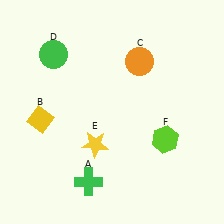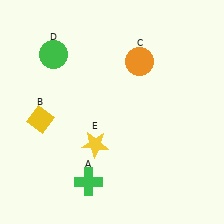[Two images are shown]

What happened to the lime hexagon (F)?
The lime hexagon (F) was removed in Image 2. It was in the bottom-right area of Image 1.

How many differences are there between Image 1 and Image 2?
There is 1 difference between the two images.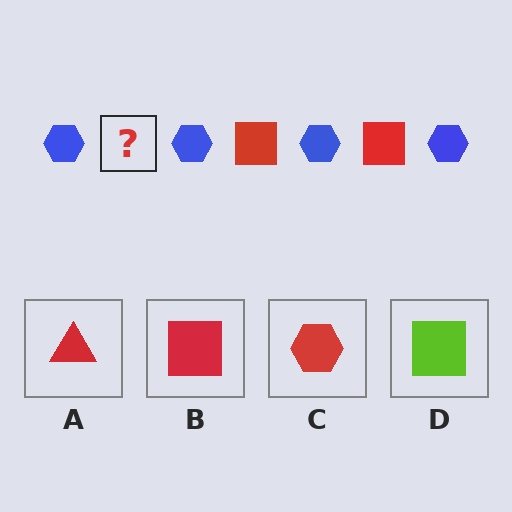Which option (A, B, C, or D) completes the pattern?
B.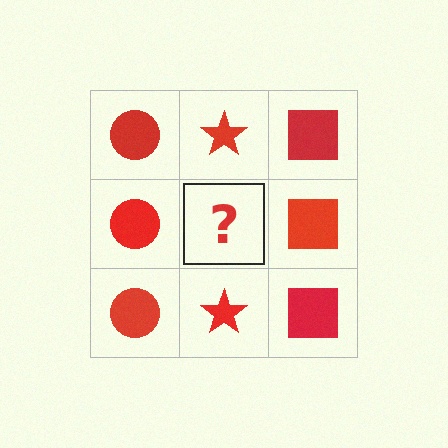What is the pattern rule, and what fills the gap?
The rule is that each column has a consistent shape. The gap should be filled with a red star.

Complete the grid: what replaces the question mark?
The question mark should be replaced with a red star.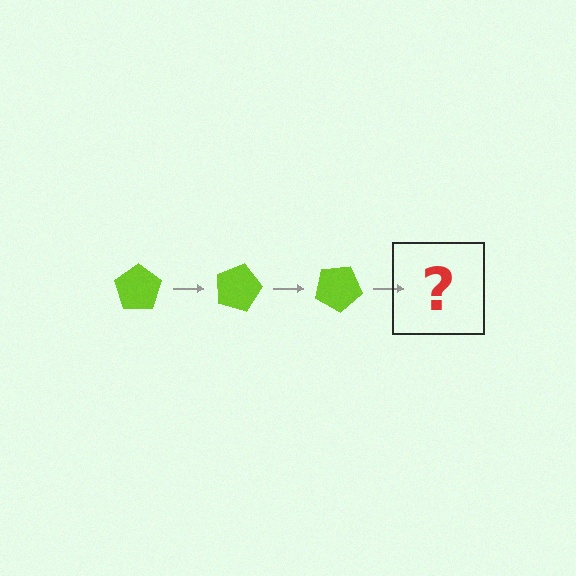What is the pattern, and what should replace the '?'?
The pattern is that the pentagon rotates 15 degrees each step. The '?' should be a lime pentagon rotated 45 degrees.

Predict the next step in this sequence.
The next step is a lime pentagon rotated 45 degrees.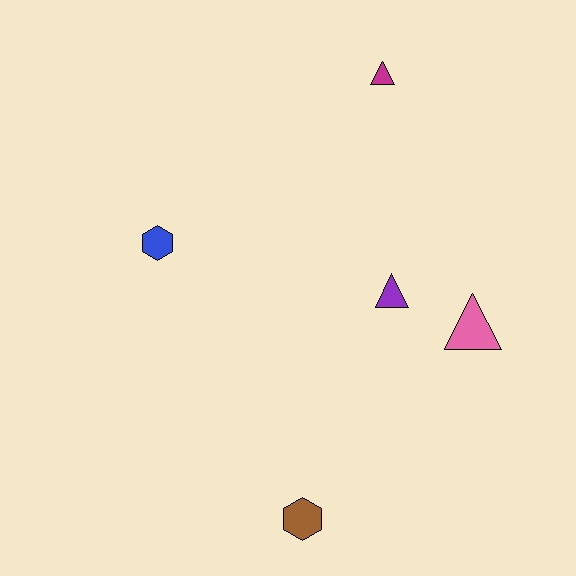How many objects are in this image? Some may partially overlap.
There are 5 objects.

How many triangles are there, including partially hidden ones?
There are 3 triangles.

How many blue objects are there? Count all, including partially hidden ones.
There is 1 blue object.